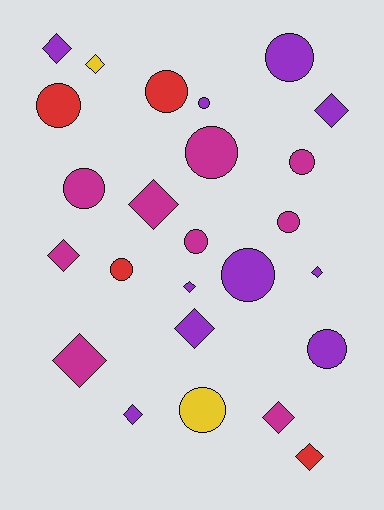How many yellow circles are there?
There is 1 yellow circle.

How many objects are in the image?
There are 25 objects.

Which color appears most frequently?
Purple, with 10 objects.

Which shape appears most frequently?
Circle, with 13 objects.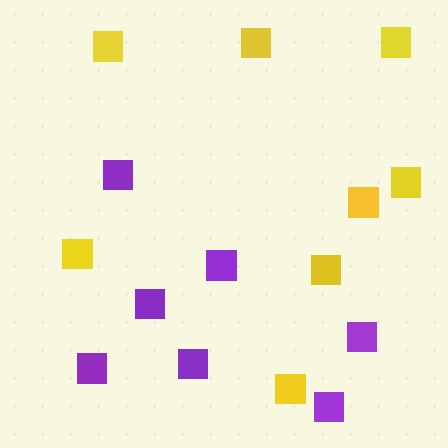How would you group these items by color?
There are 2 groups: one group of purple squares (7) and one group of yellow squares (8).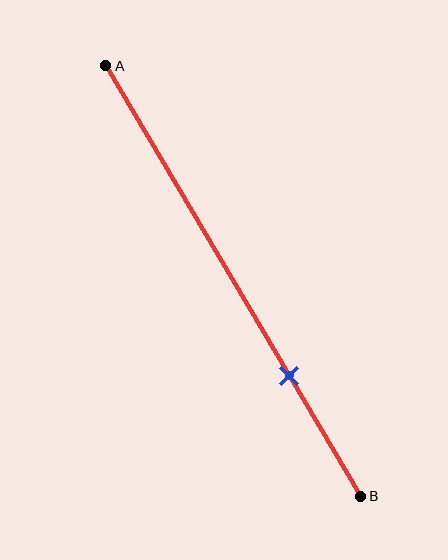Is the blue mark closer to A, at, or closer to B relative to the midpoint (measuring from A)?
The blue mark is closer to point B than the midpoint of segment AB.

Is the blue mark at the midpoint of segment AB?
No, the mark is at about 70% from A, not at the 50% midpoint.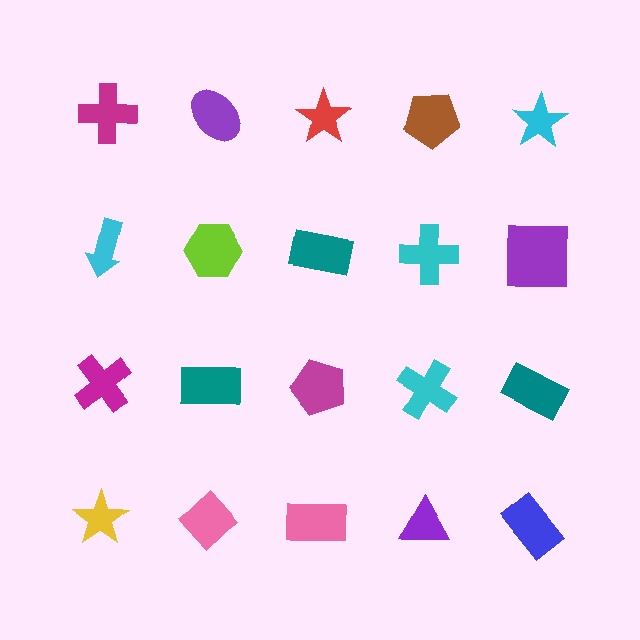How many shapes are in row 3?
5 shapes.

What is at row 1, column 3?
A red star.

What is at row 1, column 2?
A purple ellipse.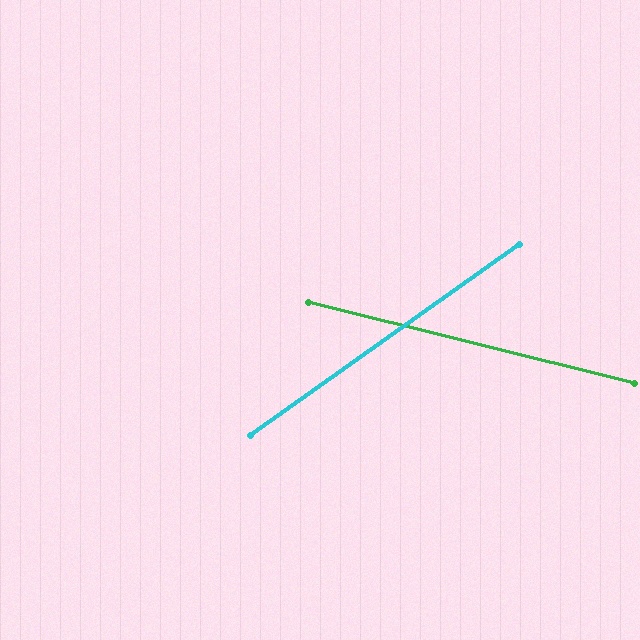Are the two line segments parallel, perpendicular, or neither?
Neither parallel nor perpendicular — they differ by about 49°.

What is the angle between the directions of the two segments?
Approximately 49 degrees.